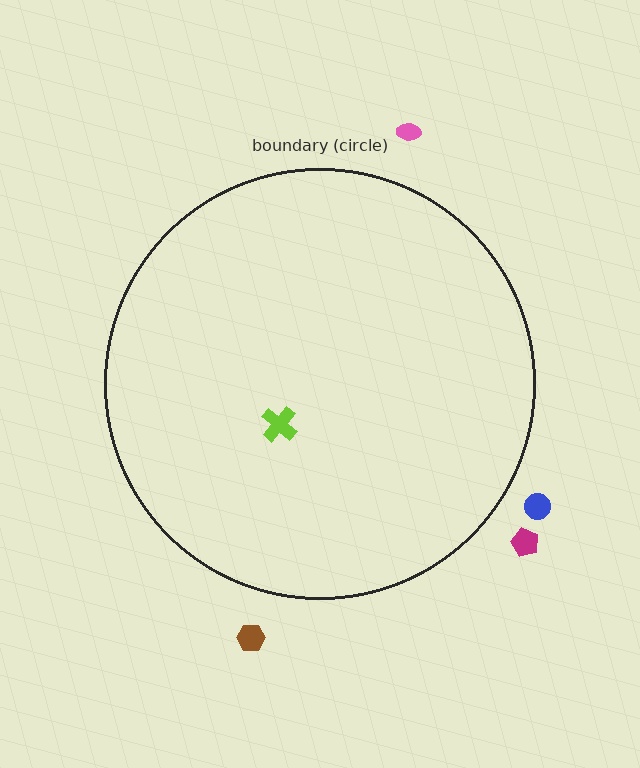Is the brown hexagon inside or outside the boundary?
Outside.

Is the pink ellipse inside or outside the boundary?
Outside.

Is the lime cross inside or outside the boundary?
Inside.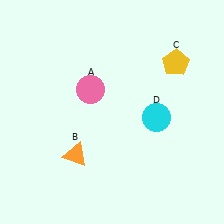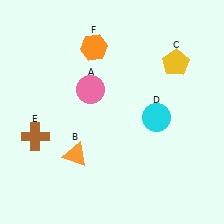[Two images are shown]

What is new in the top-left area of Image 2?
An orange hexagon (F) was added in the top-left area of Image 2.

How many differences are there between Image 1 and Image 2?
There are 2 differences between the two images.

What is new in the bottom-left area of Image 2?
A brown cross (E) was added in the bottom-left area of Image 2.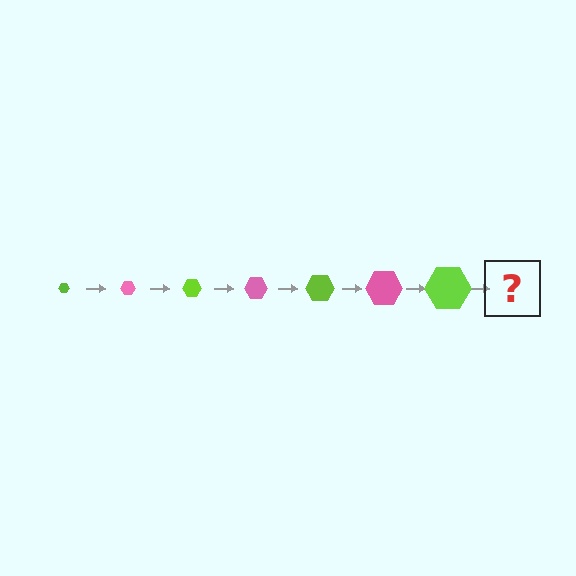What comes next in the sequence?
The next element should be a pink hexagon, larger than the previous one.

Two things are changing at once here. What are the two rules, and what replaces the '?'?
The two rules are that the hexagon grows larger each step and the color cycles through lime and pink. The '?' should be a pink hexagon, larger than the previous one.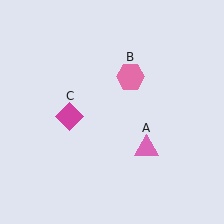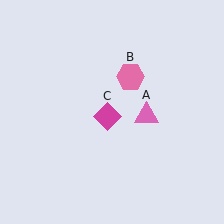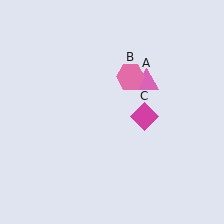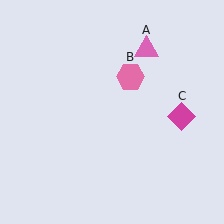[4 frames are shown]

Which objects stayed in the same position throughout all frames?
Pink hexagon (object B) remained stationary.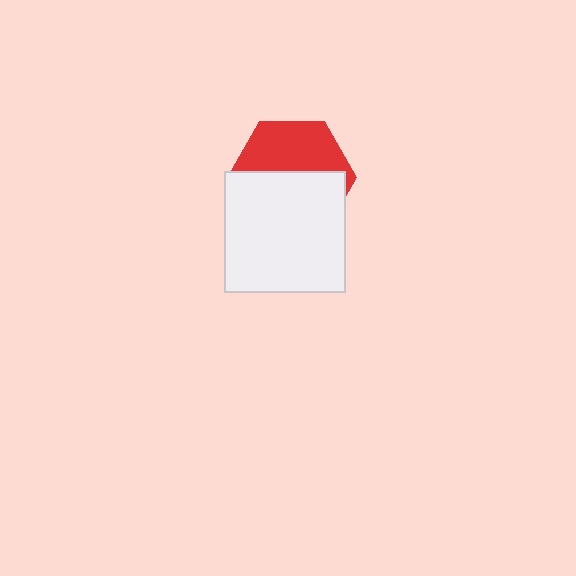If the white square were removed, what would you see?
You would see the complete red hexagon.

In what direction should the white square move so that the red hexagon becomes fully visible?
The white square should move down. That is the shortest direction to clear the overlap and leave the red hexagon fully visible.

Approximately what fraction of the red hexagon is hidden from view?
Roughly 55% of the red hexagon is hidden behind the white square.